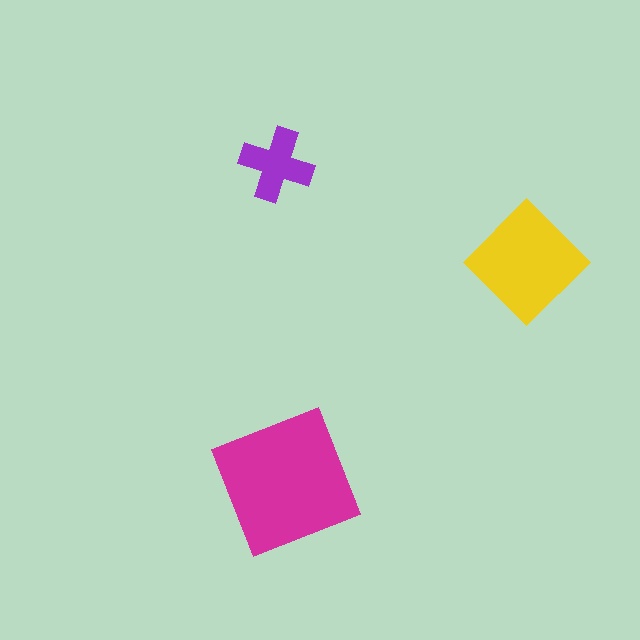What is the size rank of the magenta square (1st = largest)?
1st.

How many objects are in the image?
There are 3 objects in the image.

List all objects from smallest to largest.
The purple cross, the yellow diamond, the magenta square.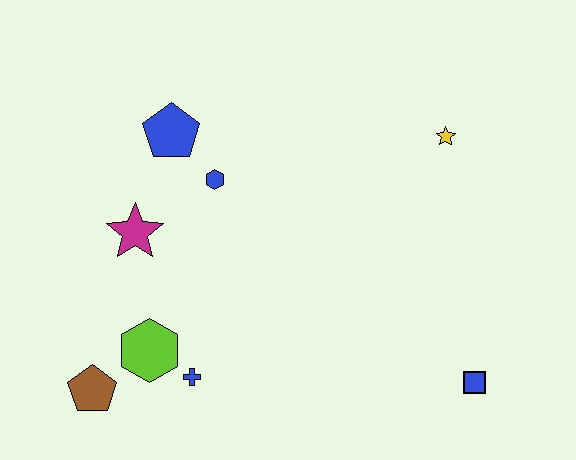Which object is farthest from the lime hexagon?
The yellow star is farthest from the lime hexagon.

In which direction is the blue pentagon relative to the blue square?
The blue pentagon is to the left of the blue square.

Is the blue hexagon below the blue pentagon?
Yes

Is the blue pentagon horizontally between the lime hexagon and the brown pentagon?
No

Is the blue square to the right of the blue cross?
Yes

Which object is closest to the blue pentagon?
The blue hexagon is closest to the blue pentagon.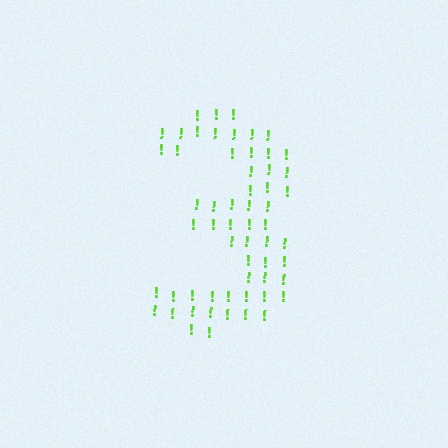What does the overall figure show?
The overall figure shows the digit 3.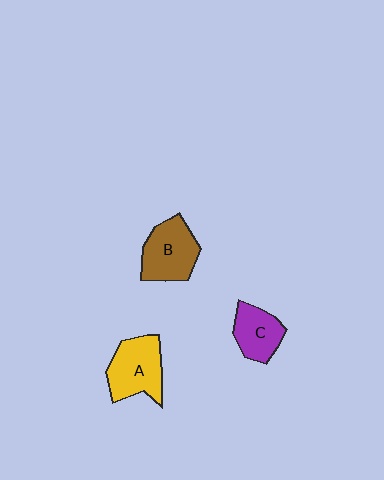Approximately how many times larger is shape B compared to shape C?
Approximately 1.3 times.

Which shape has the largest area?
Shape A (yellow).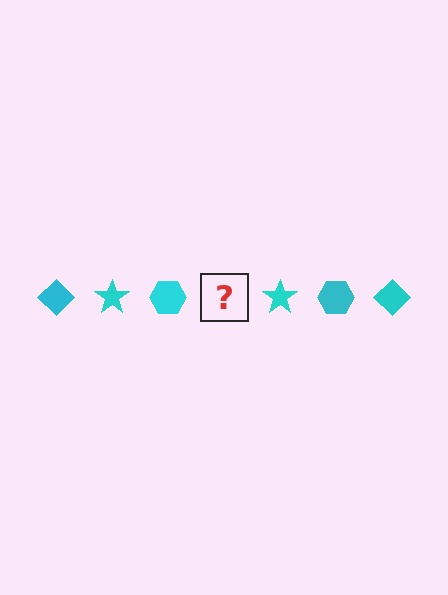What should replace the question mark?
The question mark should be replaced with a cyan diamond.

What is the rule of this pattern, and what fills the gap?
The rule is that the pattern cycles through diamond, star, hexagon shapes in cyan. The gap should be filled with a cyan diamond.